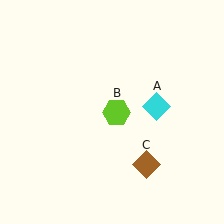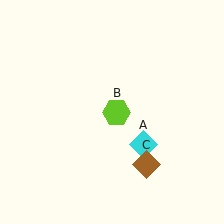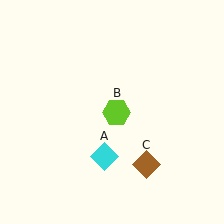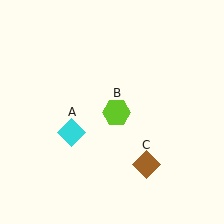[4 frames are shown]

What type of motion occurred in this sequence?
The cyan diamond (object A) rotated clockwise around the center of the scene.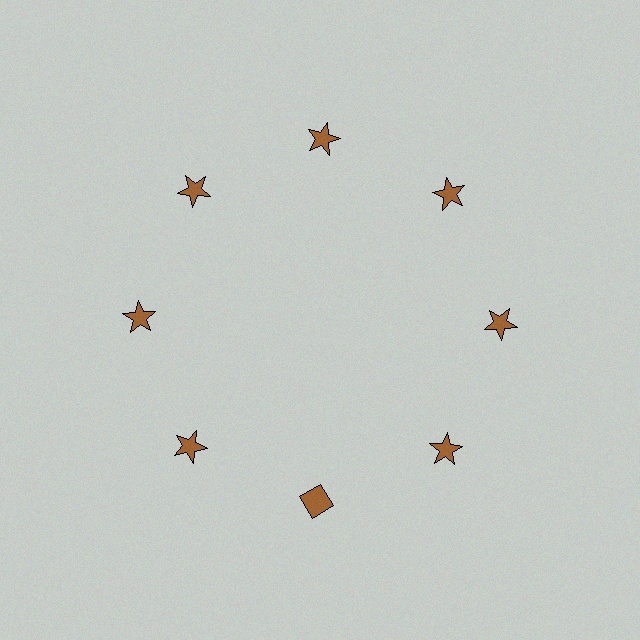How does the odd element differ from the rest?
It has a different shape: diamond instead of star.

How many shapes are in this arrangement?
There are 8 shapes arranged in a ring pattern.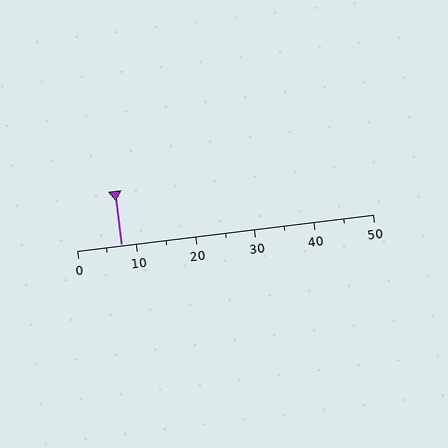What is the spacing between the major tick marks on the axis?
The major ticks are spaced 10 apart.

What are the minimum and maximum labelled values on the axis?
The axis runs from 0 to 50.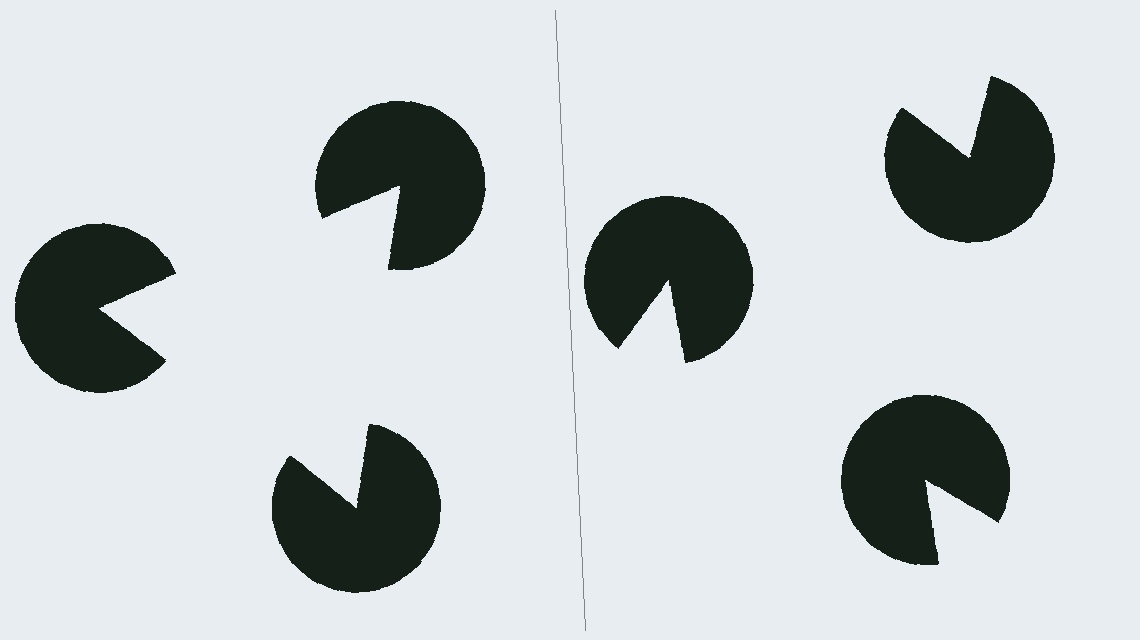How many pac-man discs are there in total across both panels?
6 — 3 on each side.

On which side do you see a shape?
An illusory triangle appears on the left side. On the right side the wedge cuts are rotated, so no coherent shape forms.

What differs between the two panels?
The pac-man discs are positioned identically on both sides; only the wedge orientations differ. On the left they align to a triangle; on the right they are misaligned.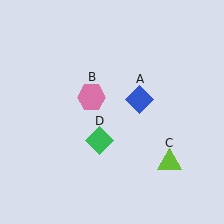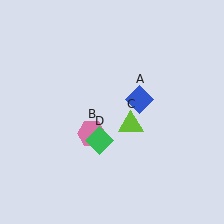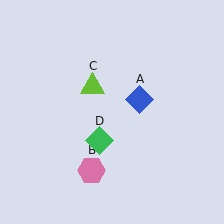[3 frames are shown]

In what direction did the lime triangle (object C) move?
The lime triangle (object C) moved up and to the left.